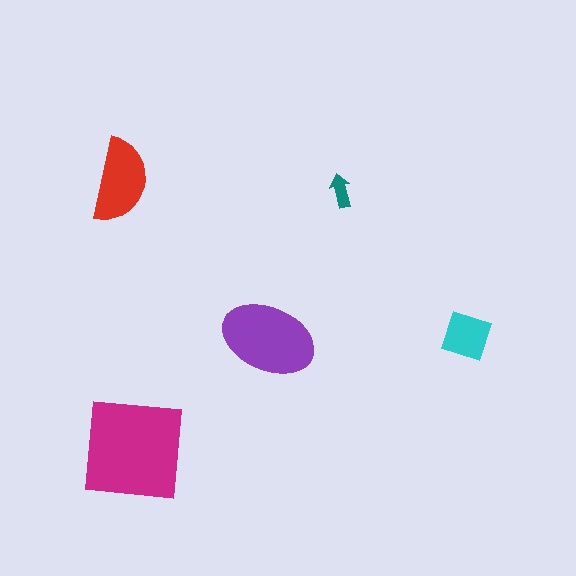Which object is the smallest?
The teal arrow.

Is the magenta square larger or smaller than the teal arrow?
Larger.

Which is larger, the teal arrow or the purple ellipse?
The purple ellipse.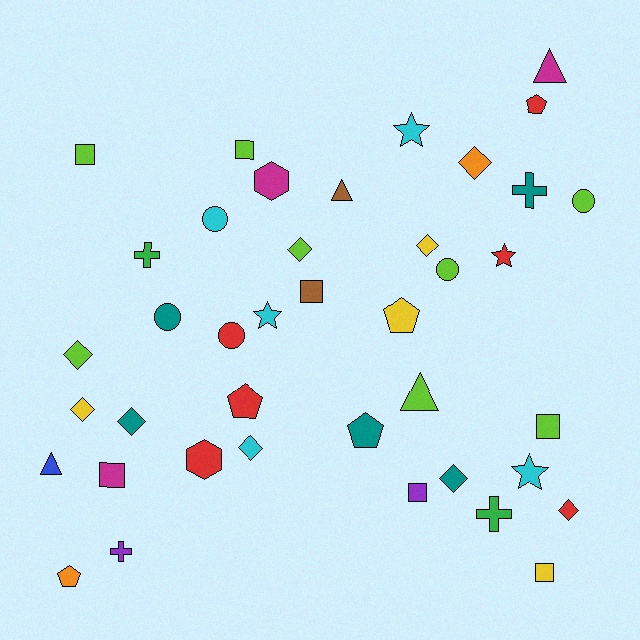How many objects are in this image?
There are 40 objects.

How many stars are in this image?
There are 4 stars.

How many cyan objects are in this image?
There are 5 cyan objects.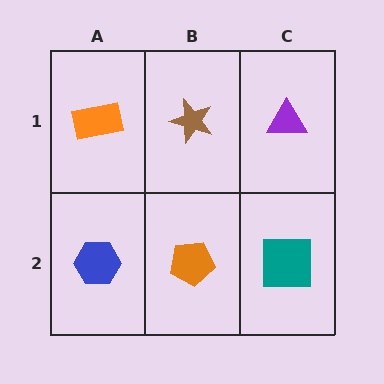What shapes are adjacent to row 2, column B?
A brown star (row 1, column B), a blue hexagon (row 2, column A), a teal square (row 2, column C).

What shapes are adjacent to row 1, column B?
An orange pentagon (row 2, column B), an orange rectangle (row 1, column A), a purple triangle (row 1, column C).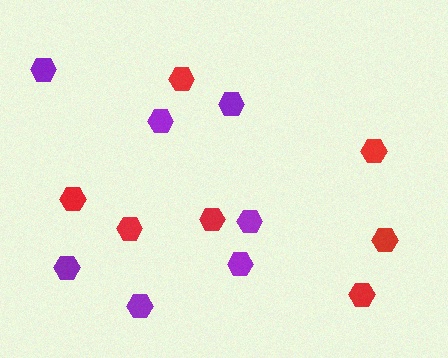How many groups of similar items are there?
There are 2 groups: one group of purple hexagons (7) and one group of red hexagons (7).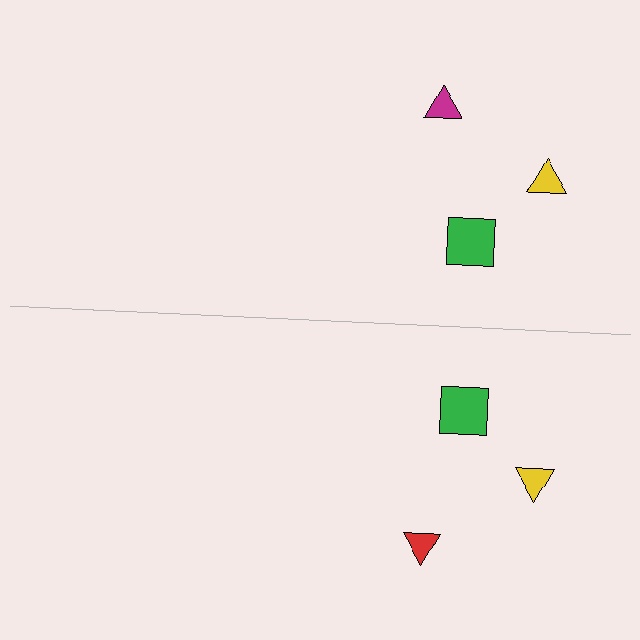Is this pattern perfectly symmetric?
No, the pattern is not perfectly symmetric. The red triangle on the bottom side breaks the symmetry — its mirror counterpart is magenta.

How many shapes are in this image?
There are 6 shapes in this image.